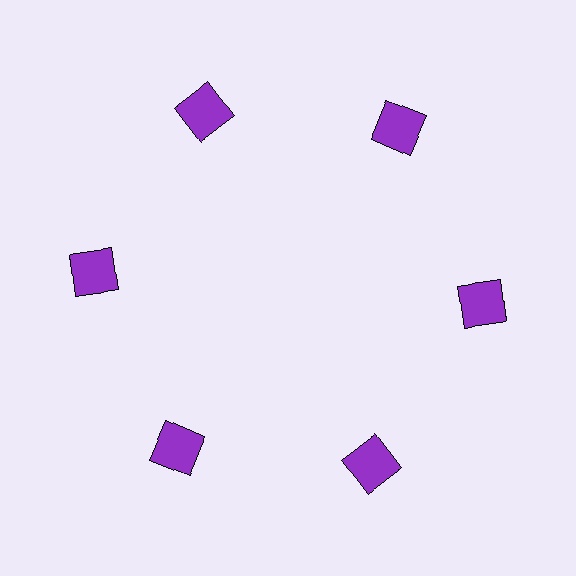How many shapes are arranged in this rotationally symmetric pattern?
There are 6 shapes, arranged in 6 groups of 1.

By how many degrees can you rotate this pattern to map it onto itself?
The pattern maps onto itself every 60 degrees of rotation.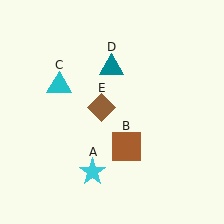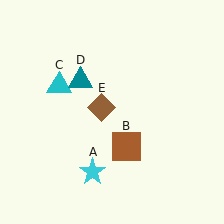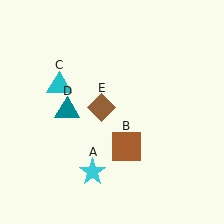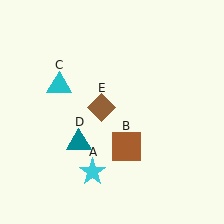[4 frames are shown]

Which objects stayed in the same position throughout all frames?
Cyan star (object A) and brown square (object B) and cyan triangle (object C) and brown diamond (object E) remained stationary.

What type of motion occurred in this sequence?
The teal triangle (object D) rotated counterclockwise around the center of the scene.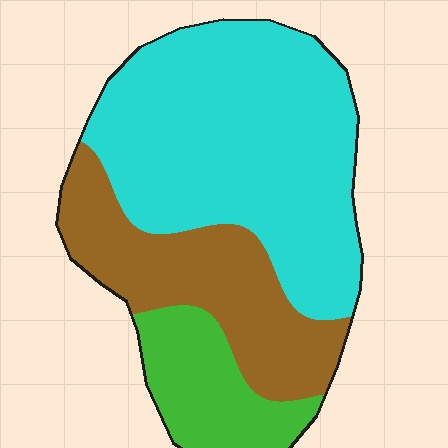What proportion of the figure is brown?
Brown covers 28% of the figure.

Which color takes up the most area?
Cyan, at roughly 55%.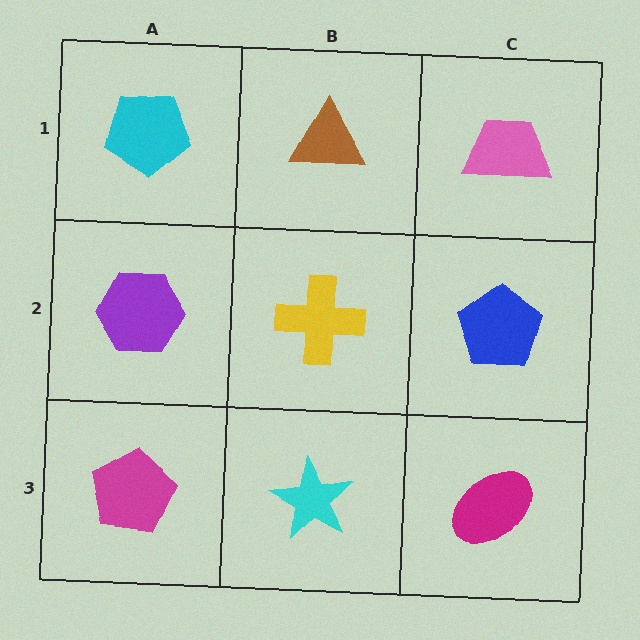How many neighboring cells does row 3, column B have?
3.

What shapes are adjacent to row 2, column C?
A pink trapezoid (row 1, column C), a magenta ellipse (row 3, column C), a yellow cross (row 2, column B).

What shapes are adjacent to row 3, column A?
A purple hexagon (row 2, column A), a cyan star (row 3, column B).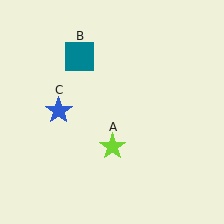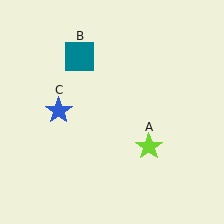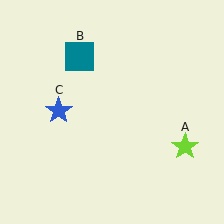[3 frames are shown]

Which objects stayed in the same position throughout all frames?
Teal square (object B) and blue star (object C) remained stationary.